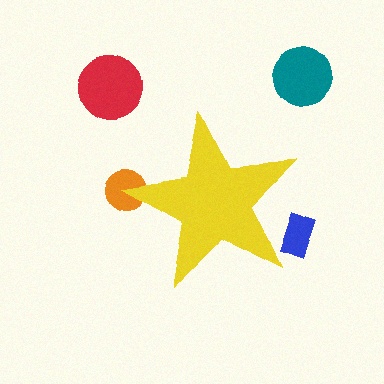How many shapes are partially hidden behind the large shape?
2 shapes are partially hidden.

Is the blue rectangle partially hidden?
Yes, the blue rectangle is partially hidden behind the yellow star.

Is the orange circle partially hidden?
Yes, the orange circle is partially hidden behind the yellow star.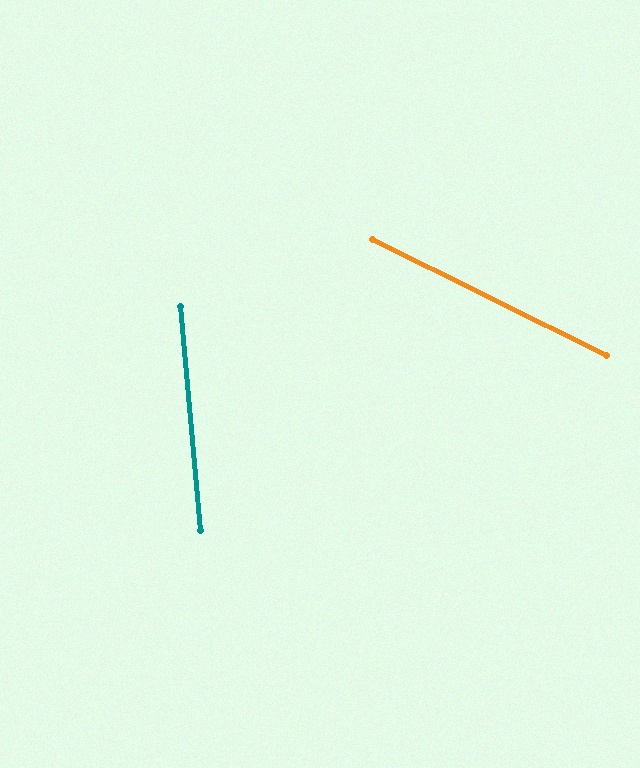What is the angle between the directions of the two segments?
Approximately 59 degrees.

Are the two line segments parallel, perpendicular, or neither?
Neither parallel nor perpendicular — they differ by about 59°.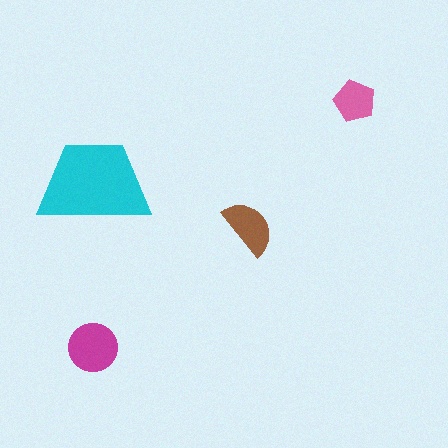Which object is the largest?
The cyan trapezoid.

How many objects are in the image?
There are 4 objects in the image.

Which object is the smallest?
The pink pentagon.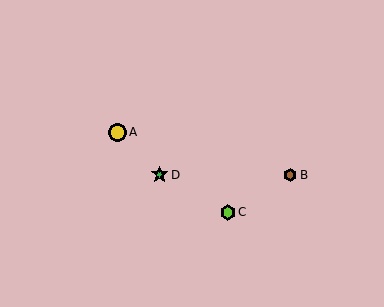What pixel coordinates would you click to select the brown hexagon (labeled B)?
Click at (290, 175) to select the brown hexagon B.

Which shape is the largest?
The yellow circle (labeled A) is the largest.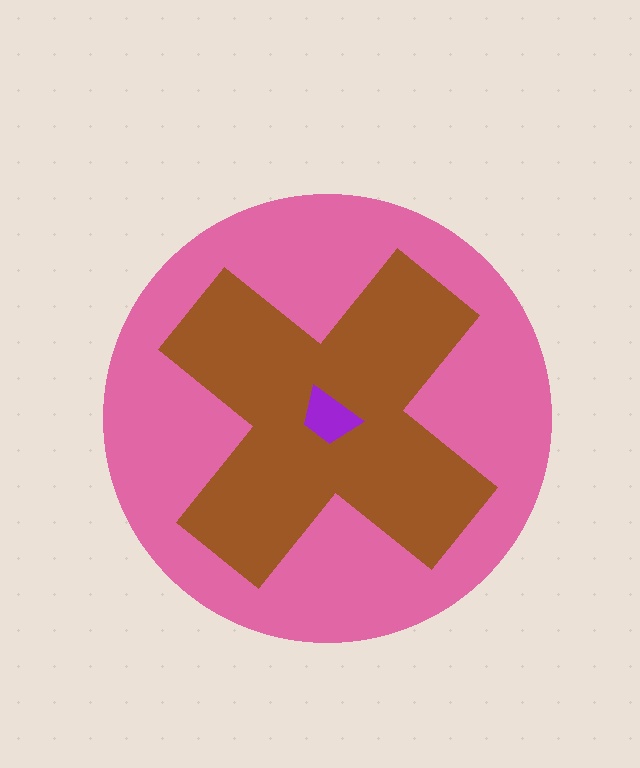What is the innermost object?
The purple trapezoid.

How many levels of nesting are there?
3.